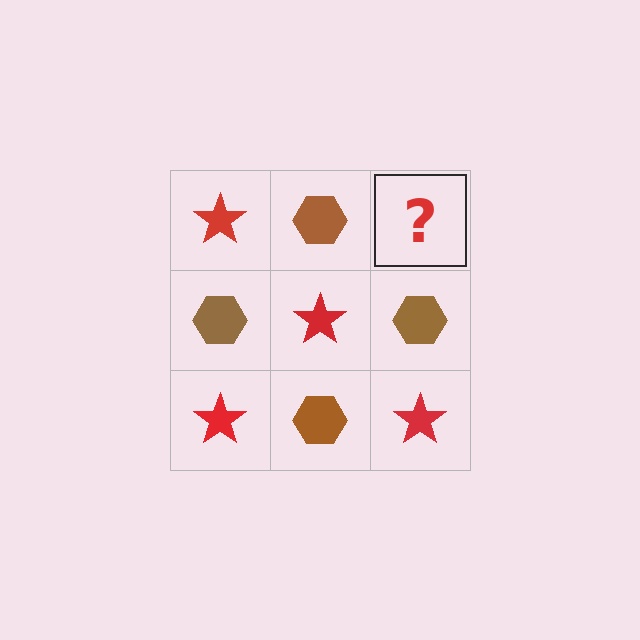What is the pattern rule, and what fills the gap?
The rule is that it alternates red star and brown hexagon in a checkerboard pattern. The gap should be filled with a red star.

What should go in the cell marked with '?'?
The missing cell should contain a red star.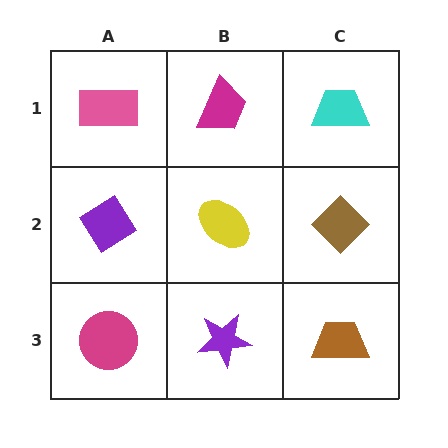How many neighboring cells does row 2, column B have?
4.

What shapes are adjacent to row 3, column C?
A brown diamond (row 2, column C), a purple star (row 3, column B).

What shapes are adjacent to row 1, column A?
A purple diamond (row 2, column A), a magenta trapezoid (row 1, column B).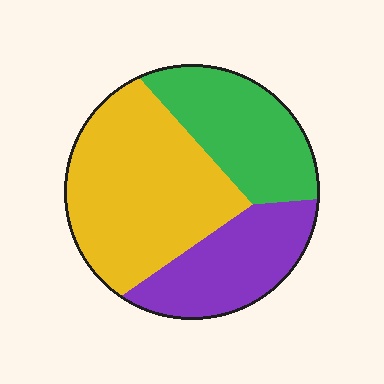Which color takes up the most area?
Yellow, at roughly 45%.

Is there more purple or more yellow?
Yellow.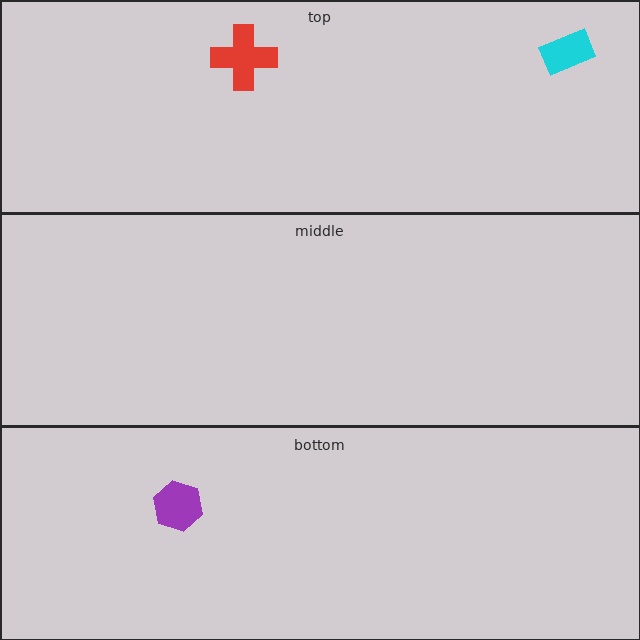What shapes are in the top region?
The cyan rectangle, the red cross.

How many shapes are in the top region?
2.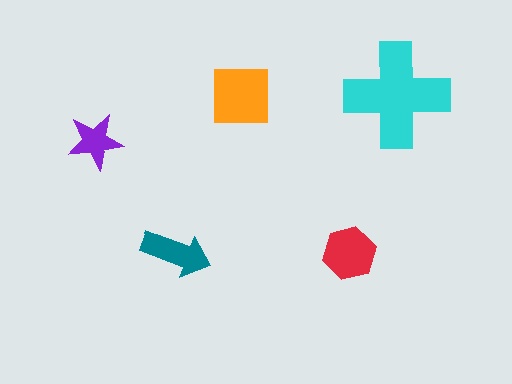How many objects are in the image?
There are 5 objects in the image.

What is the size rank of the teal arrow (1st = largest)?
4th.